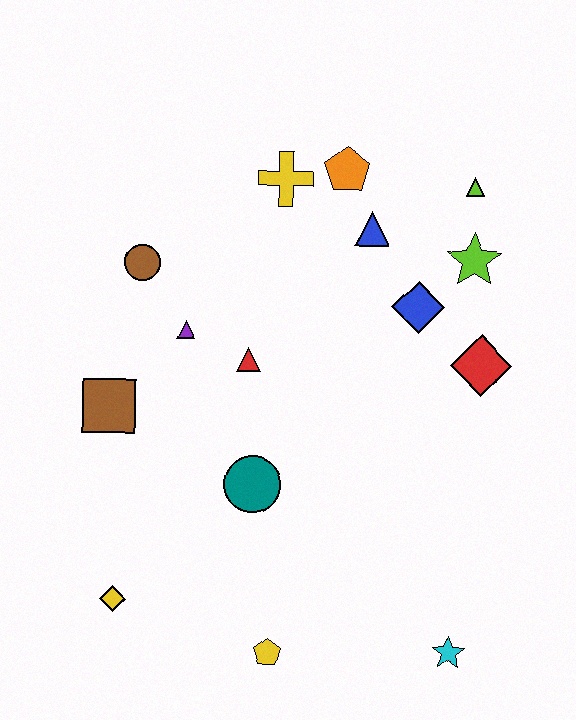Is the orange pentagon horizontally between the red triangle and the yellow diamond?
No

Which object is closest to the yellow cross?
The orange pentagon is closest to the yellow cross.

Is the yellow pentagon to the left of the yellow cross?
Yes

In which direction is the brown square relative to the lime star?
The brown square is to the left of the lime star.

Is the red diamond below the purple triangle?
Yes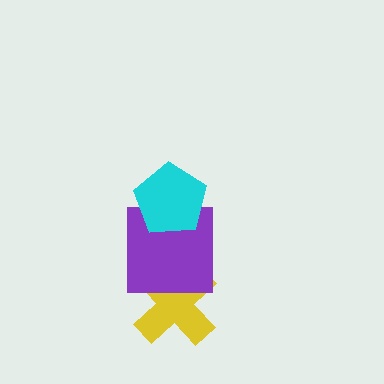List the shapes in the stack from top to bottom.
From top to bottom: the cyan pentagon, the purple square, the yellow cross.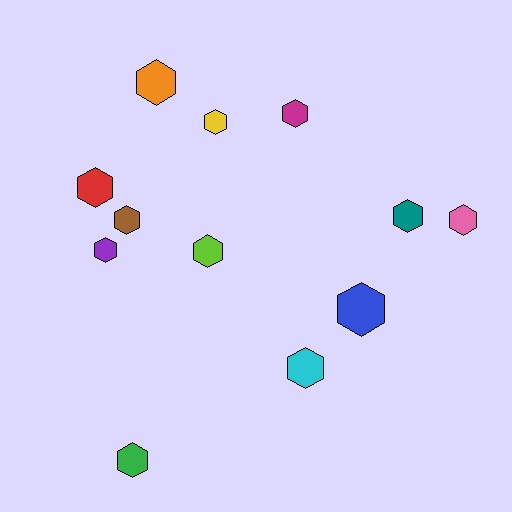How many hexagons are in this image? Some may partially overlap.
There are 12 hexagons.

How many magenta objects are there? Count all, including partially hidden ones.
There is 1 magenta object.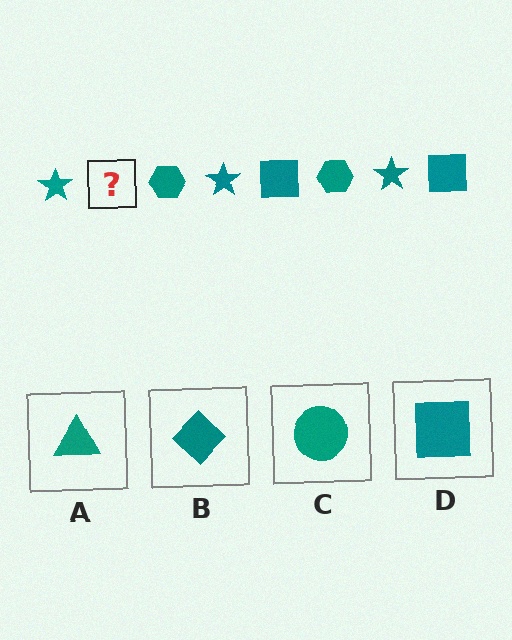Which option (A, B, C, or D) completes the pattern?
D.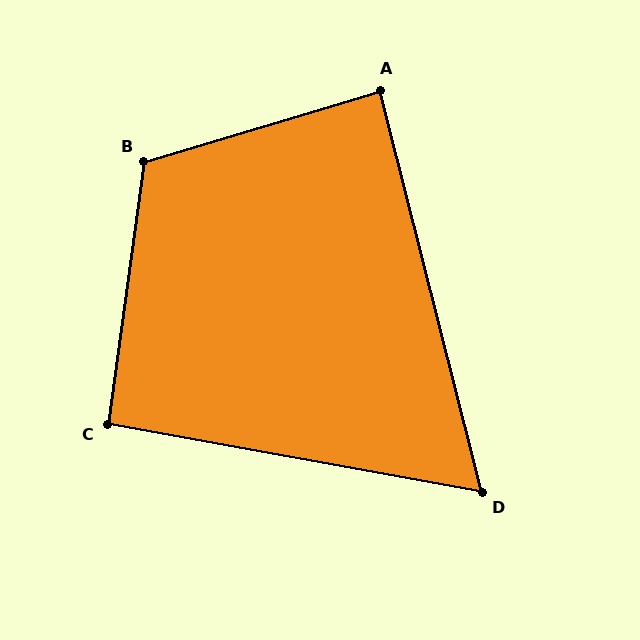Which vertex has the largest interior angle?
B, at approximately 115 degrees.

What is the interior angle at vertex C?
Approximately 92 degrees (approximately right).